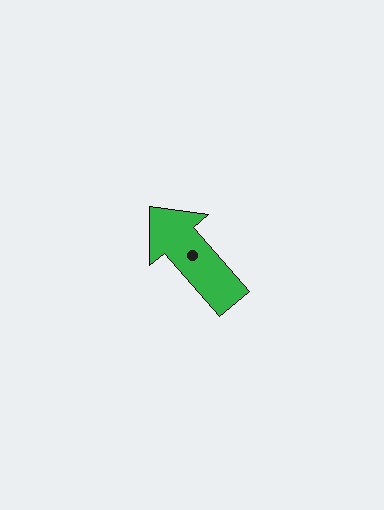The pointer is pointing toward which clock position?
Roughly 11 o'clock.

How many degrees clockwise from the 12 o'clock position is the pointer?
Approximately 319 degrees.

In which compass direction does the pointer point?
Northwest.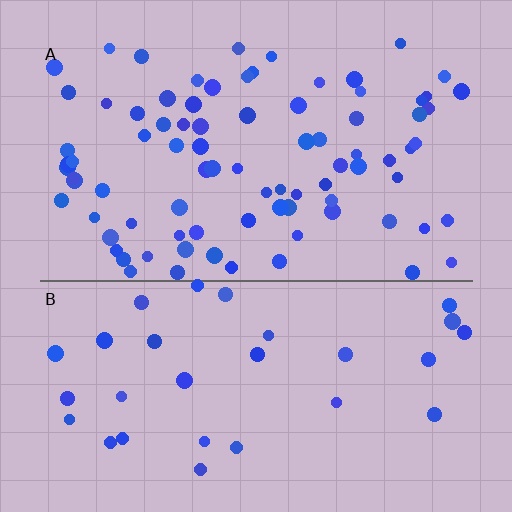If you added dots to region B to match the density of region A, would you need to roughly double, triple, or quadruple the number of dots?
Approximately triple.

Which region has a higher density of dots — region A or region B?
A (the top).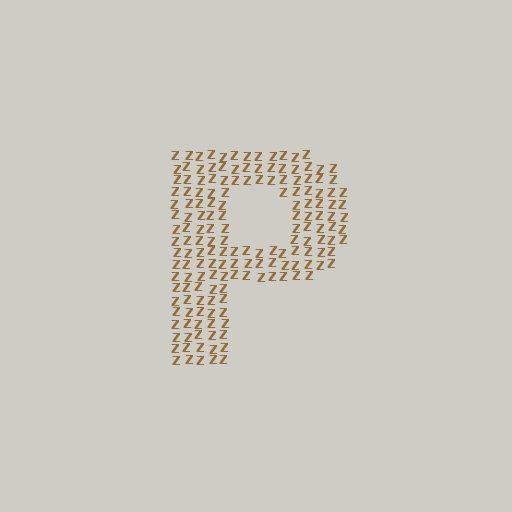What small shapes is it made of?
It is made of small letter Z's.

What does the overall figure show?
The overall figure shows the letter P.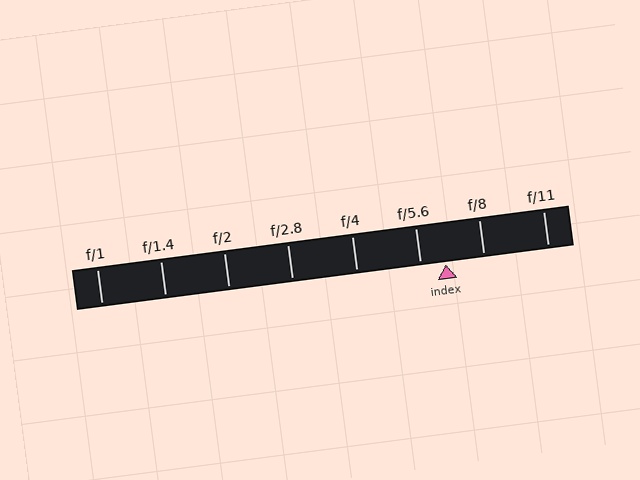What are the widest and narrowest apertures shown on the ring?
The widest aperture shown is f/1 and the narrowest is f/11.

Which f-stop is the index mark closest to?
The index mark is closest to f/5.6.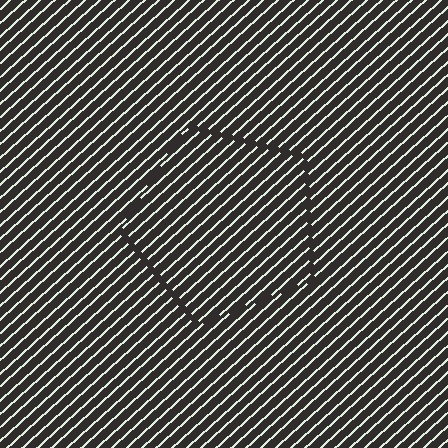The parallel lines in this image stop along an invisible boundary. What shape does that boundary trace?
An illusory pentagon. The interior of the shape contains the same grating, shifted by half a period — the contour is defined by the phase discontinuity where line-ends from the inner and outer gratings abut.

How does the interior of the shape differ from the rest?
The interior of the shape contains the same grating, shifted by half a period — the contour is defined by the phase discontinuity where line-ends from the inner and outer gratings abut.